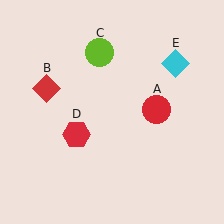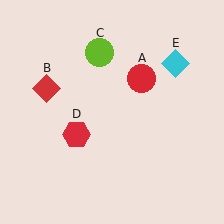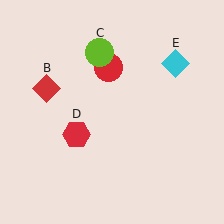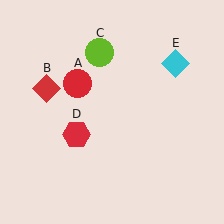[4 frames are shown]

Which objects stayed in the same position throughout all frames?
Red diamond (object B) and lime circle (object C) and red hexagon (object D) and cyan diamond (object E) remained stationary.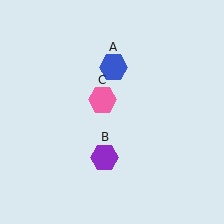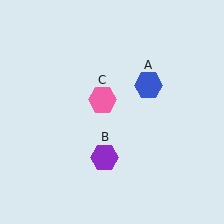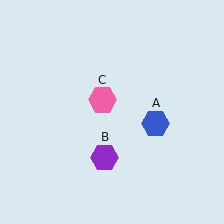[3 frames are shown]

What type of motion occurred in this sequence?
The blue hexagon (object A) rotated clockwise around the center of the scene.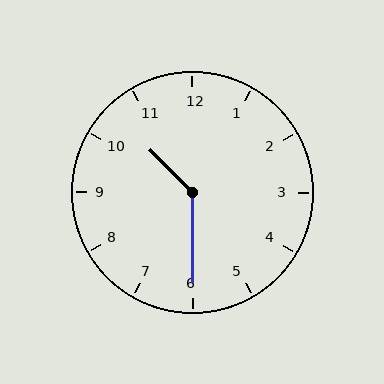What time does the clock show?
10:30.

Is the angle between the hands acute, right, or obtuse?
It is obtuse.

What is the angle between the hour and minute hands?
Approximately 135 degrees.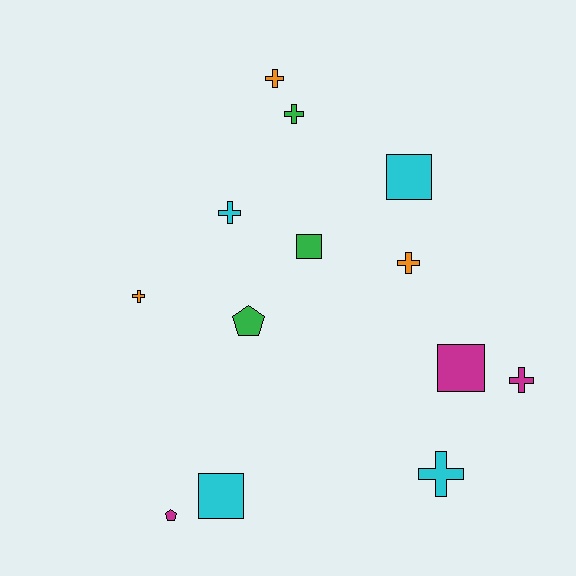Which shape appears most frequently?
Cross, with 7 objects.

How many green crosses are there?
There is 1 green cross.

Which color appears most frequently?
Cyan, with 4 objects.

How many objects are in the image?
There are 13 objects.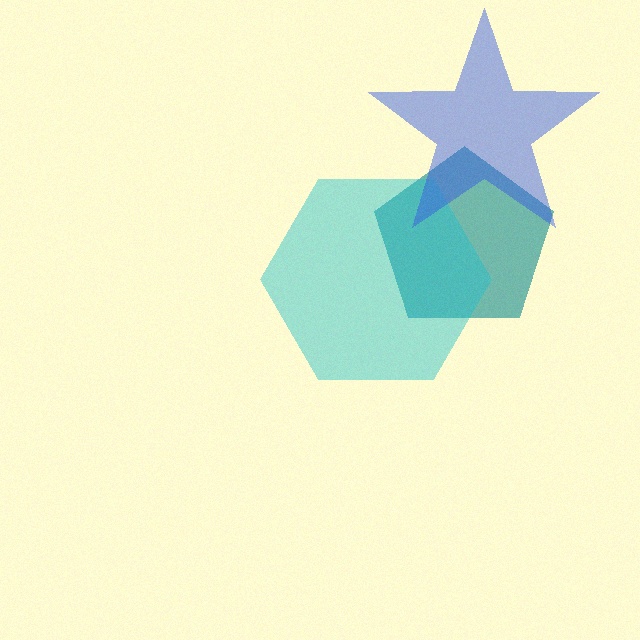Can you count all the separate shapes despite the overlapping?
Yes, there are 3 separate shapes.